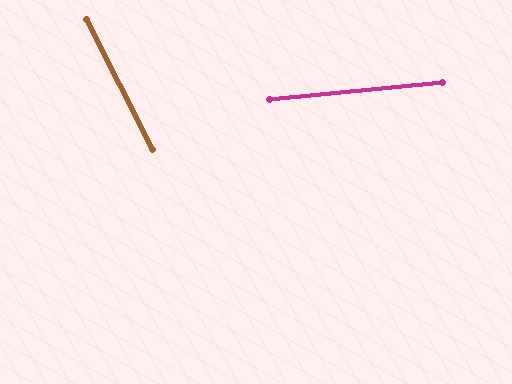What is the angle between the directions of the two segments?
Approximately 69 degrees.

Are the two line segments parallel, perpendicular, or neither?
Neither parallel nor perpendicular — they differ by about 69°.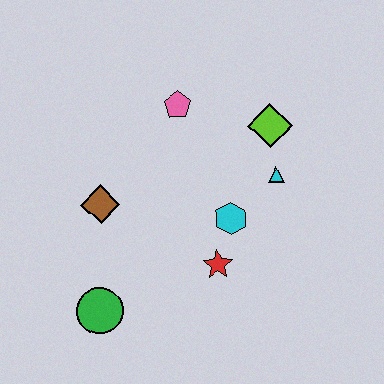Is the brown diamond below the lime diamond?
Yes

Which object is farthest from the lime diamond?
The green circle is farthest from the lime diamond.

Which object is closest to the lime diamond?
The cyan triangle is closest to the lime diamond.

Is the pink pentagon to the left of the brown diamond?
No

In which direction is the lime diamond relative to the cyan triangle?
The lime diamond is above the cyan triangle.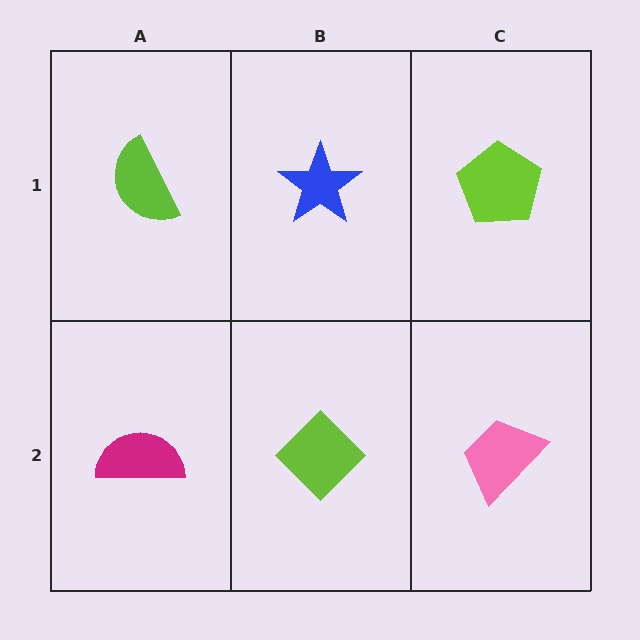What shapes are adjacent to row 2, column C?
A lime pentagon (row 1, column C), a lime diamond (row 2, column B).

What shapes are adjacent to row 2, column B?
A blue star (row 1, column B), a magenta semicircle (row 2, column A), a pink trapezoid (row 2, column C).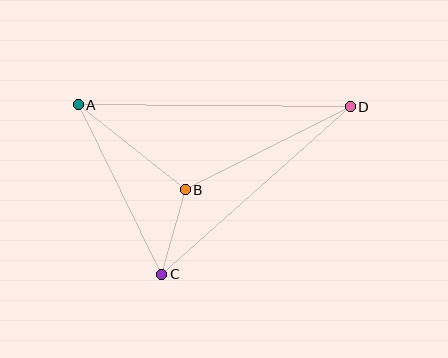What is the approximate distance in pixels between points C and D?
The distance between C and D is approximately 252 pixels.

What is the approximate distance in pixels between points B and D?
The distance between B and D is approximately 185 pixels.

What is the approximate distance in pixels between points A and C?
The distance between A and C is approximately 189 pixels.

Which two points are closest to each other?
Points B and C are closest to each other.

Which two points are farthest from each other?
Points A and D are farthest from each other.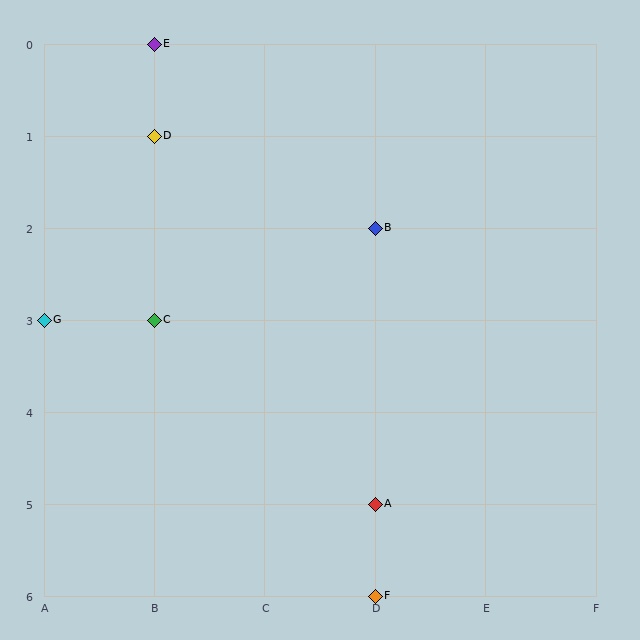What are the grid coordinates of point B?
Point B is at grid coordinates (D, 2).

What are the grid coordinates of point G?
Point G is at grid coordinates (A, 3).